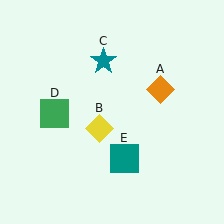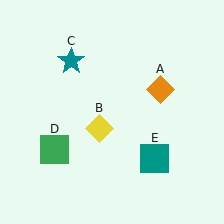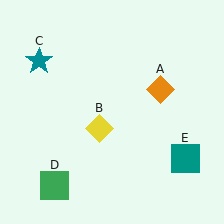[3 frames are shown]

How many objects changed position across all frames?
3 objects changed position: teal star (object C), green square (object D), teal square (object E).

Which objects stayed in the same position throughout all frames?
Orange diamond (object A) and yellow diamond (object B) remained stationary.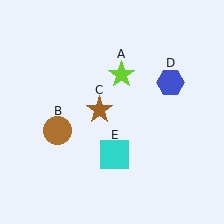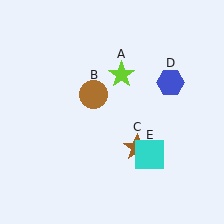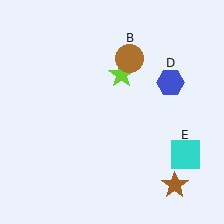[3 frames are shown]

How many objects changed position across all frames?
3 objects changed position: brown circle (object B), brown star (object C), cyan square (object E).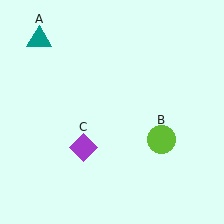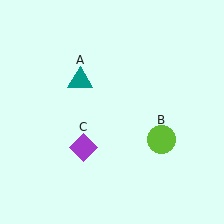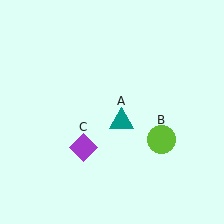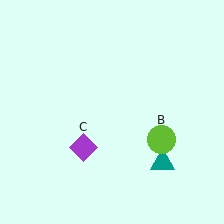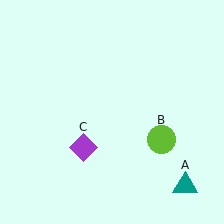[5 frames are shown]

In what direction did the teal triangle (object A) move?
The teal triangle (object A) moved down and to the right.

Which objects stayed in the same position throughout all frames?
Lime circle (object B) and purple diamond (object C) remained stationary.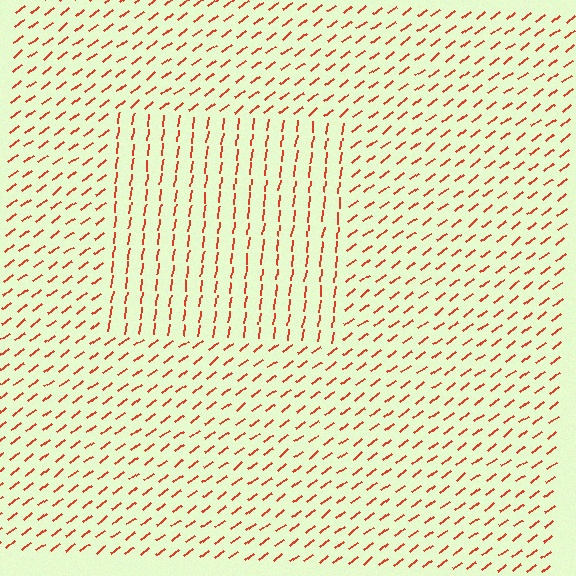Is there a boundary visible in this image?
Yes, there is a texture boundary formed by a change in line orientation.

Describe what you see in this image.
The image is filled with small red line segments. A rectangle region in the image has lines oriented differently from the surrounding lines, creating a visible texture boundary.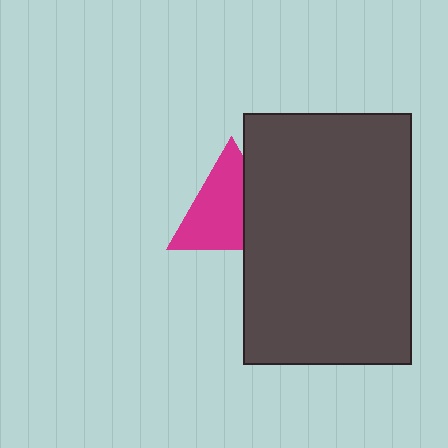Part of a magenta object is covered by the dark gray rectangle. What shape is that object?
It is a triangle.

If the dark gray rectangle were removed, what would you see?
You would see the complete magenta triangle.